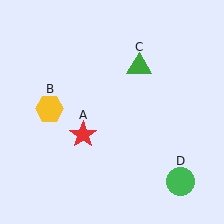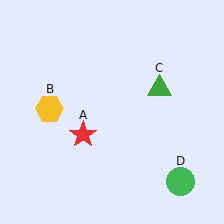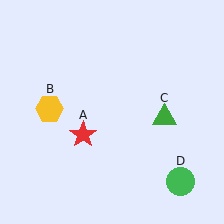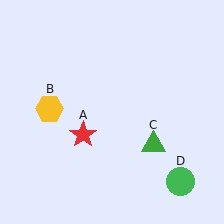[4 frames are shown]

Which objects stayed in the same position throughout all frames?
Red star (object A) and yellow hexagon (object B) and green circle (object D) remained stationary.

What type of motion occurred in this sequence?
The green triangle (object C) rotated clockwise around the center of the scene.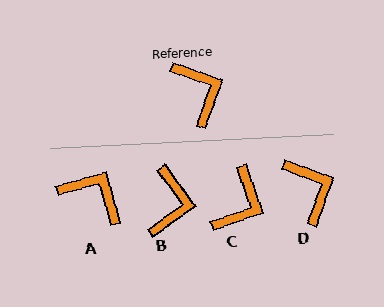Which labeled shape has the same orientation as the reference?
D.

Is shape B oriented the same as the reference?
No, it is off by about 35 degrees.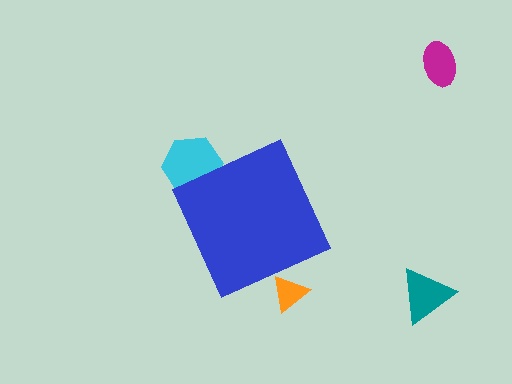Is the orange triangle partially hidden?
Yes, the orange triangle is partially hidden behind the blue diamond.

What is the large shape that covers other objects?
A blue diamond.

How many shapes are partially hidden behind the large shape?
2 shapes are partially hidden.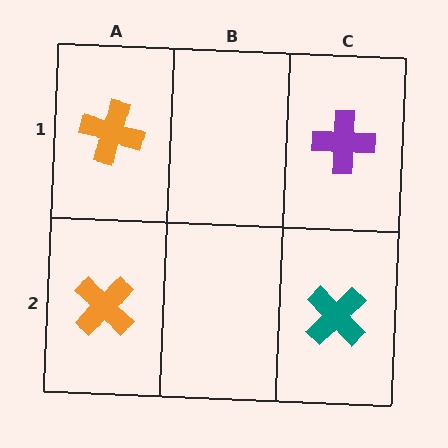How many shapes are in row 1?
2 shapes.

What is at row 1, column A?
An orange cross.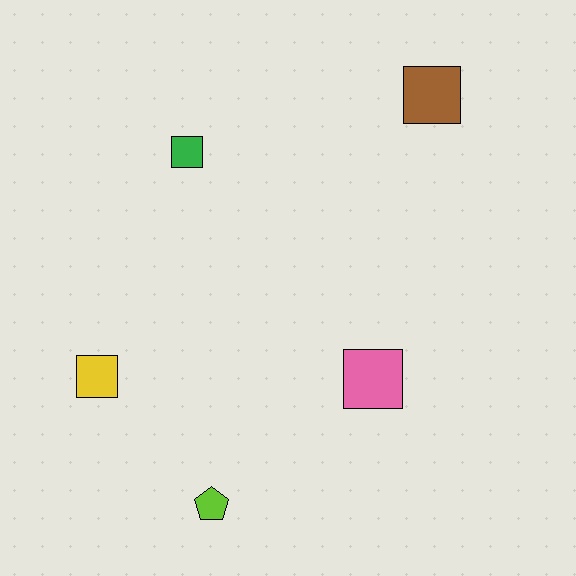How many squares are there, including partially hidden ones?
There are 4 squares.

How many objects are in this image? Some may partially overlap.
There are 5 objects.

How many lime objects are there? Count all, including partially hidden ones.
There is 1 lime object.